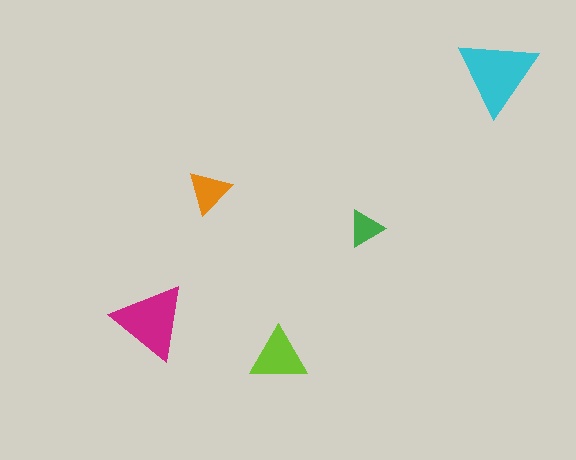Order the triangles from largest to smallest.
the cyan one, the magenta one, the lime one, the orange one, the green one.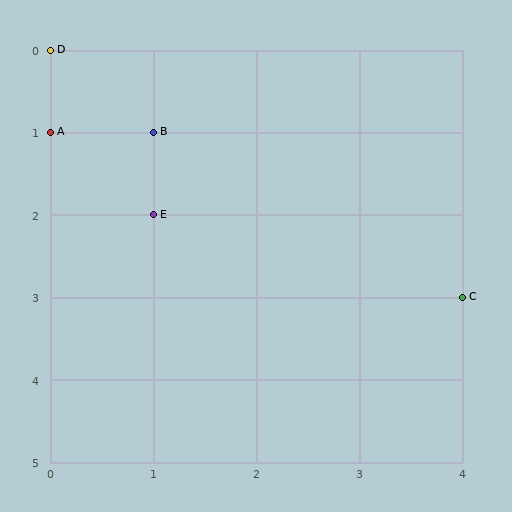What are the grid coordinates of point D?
Point D is at grid coordinates (0, 0).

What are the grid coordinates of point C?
Point C is at grid coordinates (4, 3).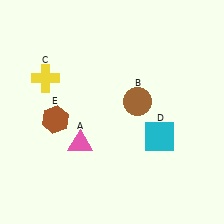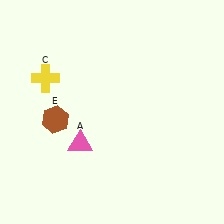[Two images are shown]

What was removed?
The brown circle (B), the cyan square (D) were removed in Image 2.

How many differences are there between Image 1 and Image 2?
There are 2 differences between the two images.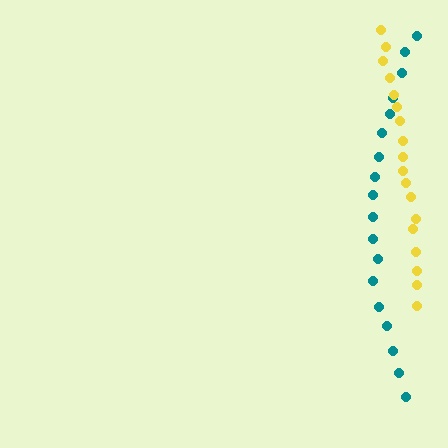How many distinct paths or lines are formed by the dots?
There are 2 distinct paths.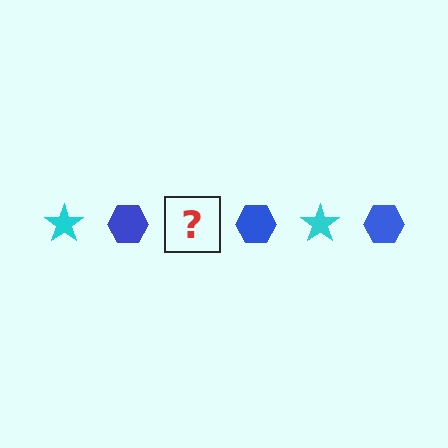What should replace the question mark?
The question mark should be replaced with a cyan star.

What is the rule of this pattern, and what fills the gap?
The rule is that the pattern alternates between cyan star and blue hexagon. The gap should be filled with a cyan star.